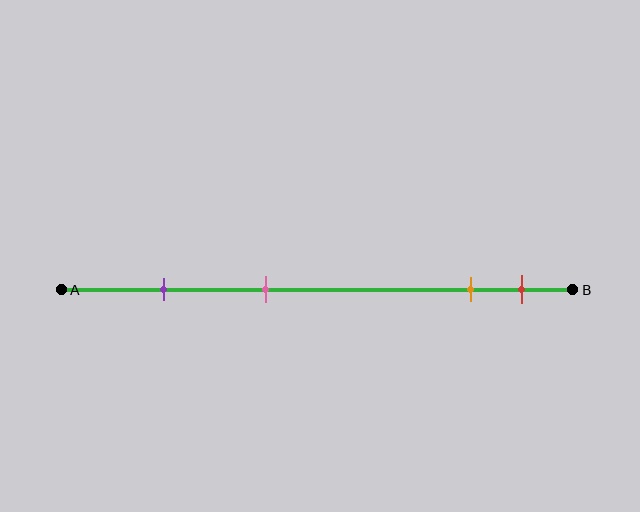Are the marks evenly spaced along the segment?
No, the marks are not evenly spaced.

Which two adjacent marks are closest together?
The orange and red marks are the closest adjacent pair.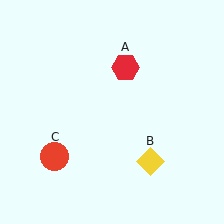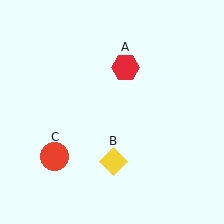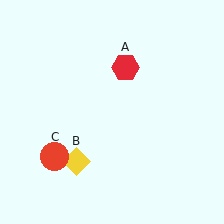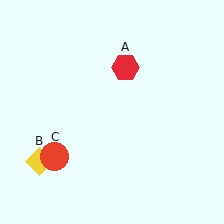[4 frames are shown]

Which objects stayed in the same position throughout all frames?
Red hexagon (object A) and red circle (object C) remained stationary.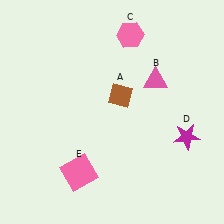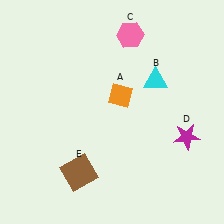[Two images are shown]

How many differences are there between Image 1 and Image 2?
There are 3 differences between the two images.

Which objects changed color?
A changed from brown to orange. B changed from pink to cyan. E changed from pink to brown.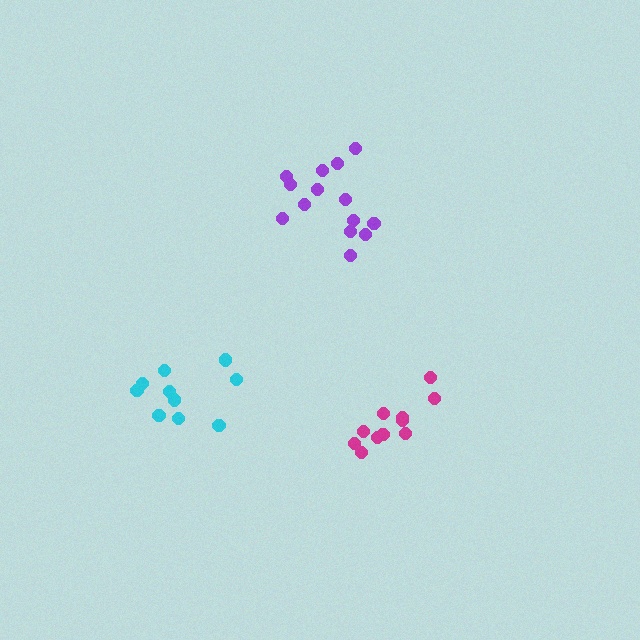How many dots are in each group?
Group 1: 11 dots, Group 2: 10 dots, Group 3: 14 dots (35 total).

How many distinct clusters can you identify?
There are 3 distinct clusters.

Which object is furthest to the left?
The cyan cluster is leftmost.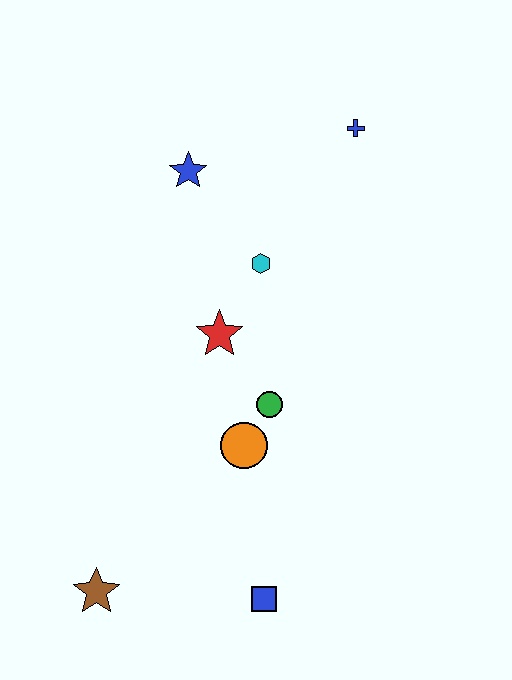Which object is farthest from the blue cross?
The brown star is farthest from the blue cross.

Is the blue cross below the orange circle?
No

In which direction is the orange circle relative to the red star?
The orange circle is below the red star.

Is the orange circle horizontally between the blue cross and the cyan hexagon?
No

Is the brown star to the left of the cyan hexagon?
Yes